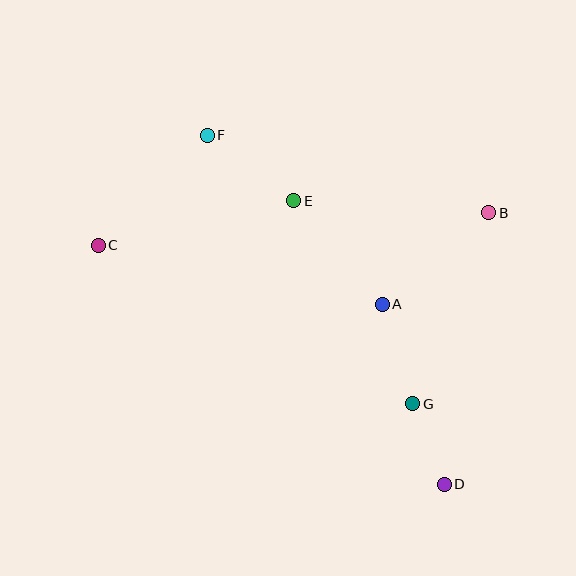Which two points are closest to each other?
Points D and G are closest to each other.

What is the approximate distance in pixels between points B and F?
The distance between B and F is approximately 292 pixels.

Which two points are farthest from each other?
Points D and F are farthest from each other.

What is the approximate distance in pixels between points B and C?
The distance between B and C is approximately 392 pixels.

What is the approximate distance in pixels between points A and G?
The distance between A and G is approximately 104 pixels.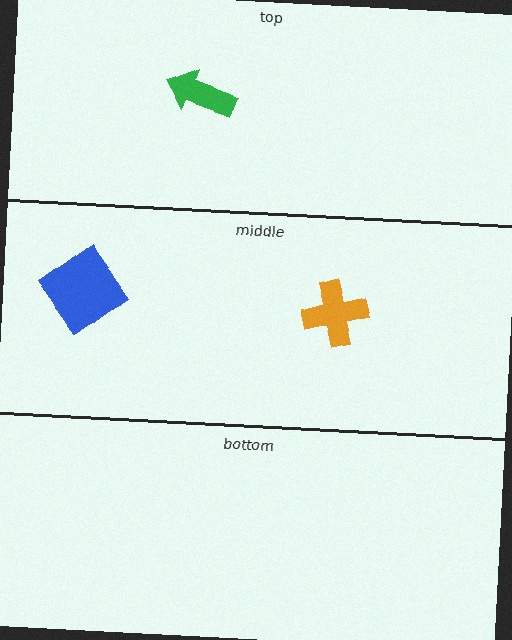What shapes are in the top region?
The green arrow.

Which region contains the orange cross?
The middle region.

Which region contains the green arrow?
The top region.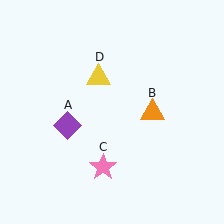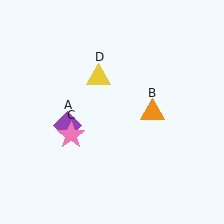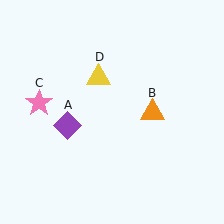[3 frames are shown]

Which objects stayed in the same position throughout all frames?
Purple diamond (object A) and orange triangle (object B) and yellow triangle (object D) remained stationary.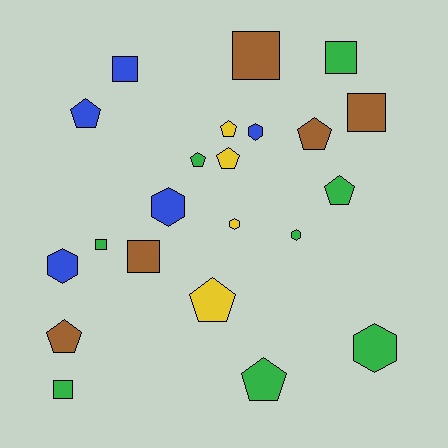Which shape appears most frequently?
Pentagon, with 9 objects.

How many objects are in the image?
There are 22 objects.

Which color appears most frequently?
Green, with 8 objects.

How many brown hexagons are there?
There are no brown hexagons.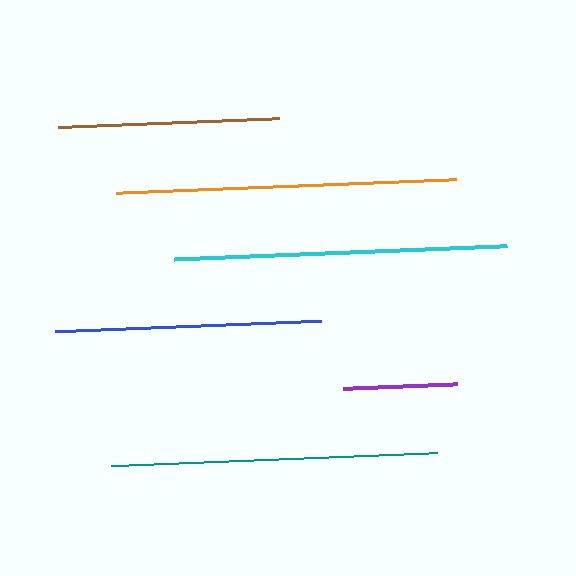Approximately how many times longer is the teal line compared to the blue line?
The teal line is approximately 1.2 times the length of the blue line.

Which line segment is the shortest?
The purple line is the shortest at approximately 114 pixels.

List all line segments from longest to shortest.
From longest to shortest: orange, cyan, teal, blue, brown, purple.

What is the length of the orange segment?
The orange segment is approximately 340 pixels long.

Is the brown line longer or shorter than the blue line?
The blue line is longer than the brown line.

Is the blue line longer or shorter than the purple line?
The blue line is longer than the purple line.